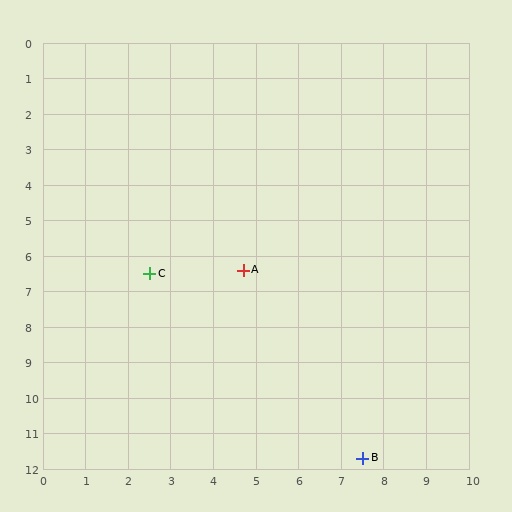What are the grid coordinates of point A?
Point A is at approximately (4.7, 6.4).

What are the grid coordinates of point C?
Point C is at approximately (2.5, 6.5).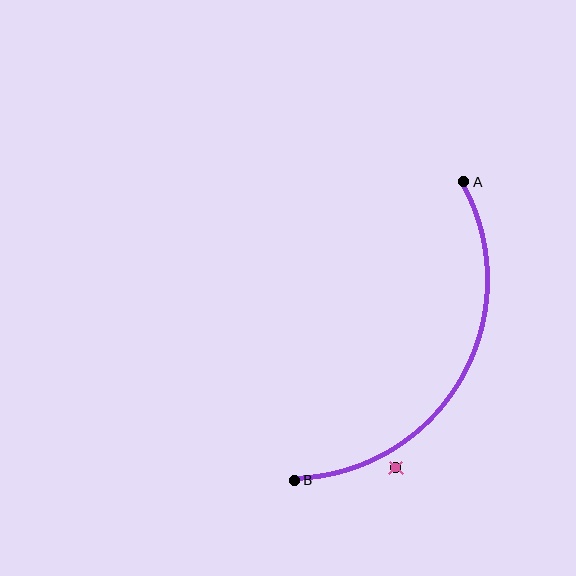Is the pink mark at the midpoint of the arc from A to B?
No — the pink mark does not lie on the arc at all. It sits slightly outside the curve.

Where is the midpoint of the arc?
The arc midpoint is the point on the curve farthest from the straight line joining A and B. It sits to the right of that line.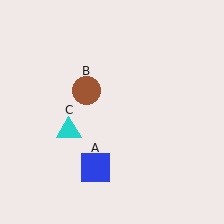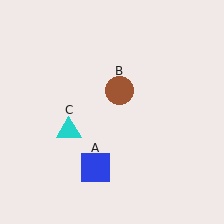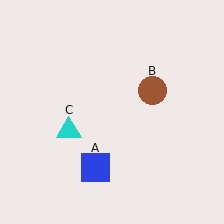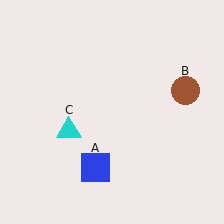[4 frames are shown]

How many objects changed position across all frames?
1 object changed position: brown circle (object B).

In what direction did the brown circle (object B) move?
The brown circle (object B) moved right.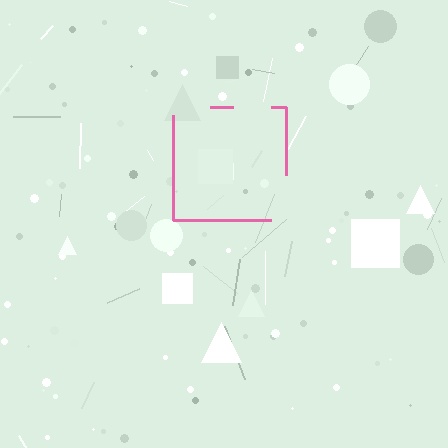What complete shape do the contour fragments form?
The contour fragments form a square.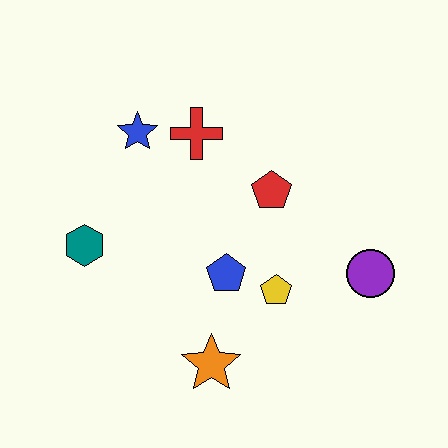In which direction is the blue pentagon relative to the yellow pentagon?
The blue pentagon is to the left of the yellow pentagon.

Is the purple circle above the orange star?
Yes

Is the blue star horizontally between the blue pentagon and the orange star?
No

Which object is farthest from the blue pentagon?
The blue star is farthest from the blue pentagon.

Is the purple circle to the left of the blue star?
No